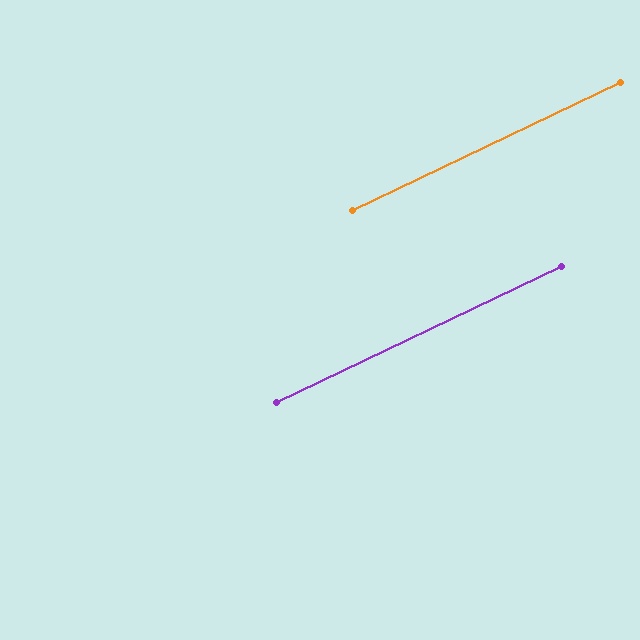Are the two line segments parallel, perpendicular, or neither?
Parallel — their directions differ by only 0.2°.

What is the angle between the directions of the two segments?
Approximately 0 degrees.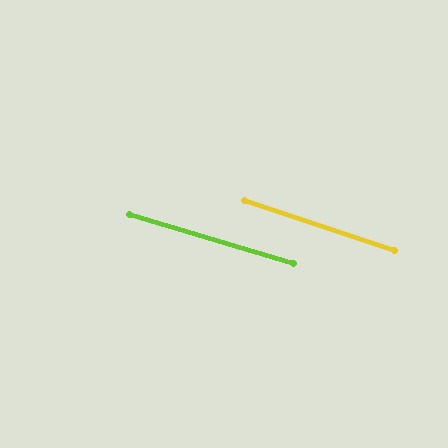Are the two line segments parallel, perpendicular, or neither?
Parallel — their directions differ by only 1.7°.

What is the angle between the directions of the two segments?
Approximately 2 degrees.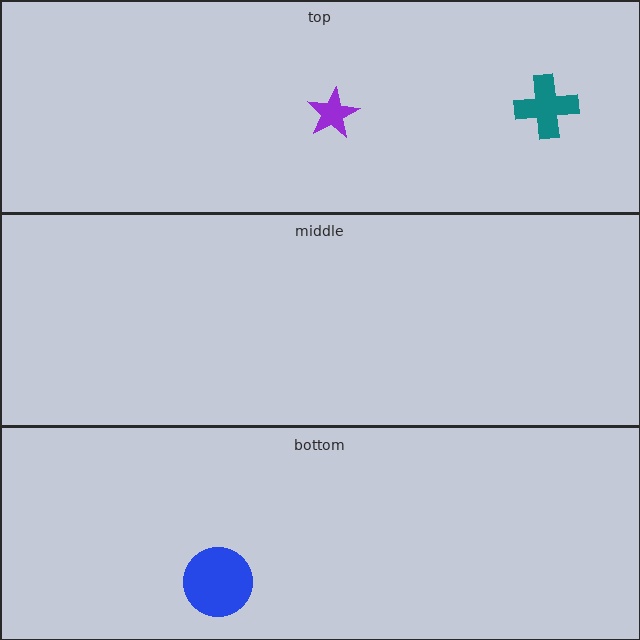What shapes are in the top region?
The purple star, the teal cross.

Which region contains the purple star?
The top region.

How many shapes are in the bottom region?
1.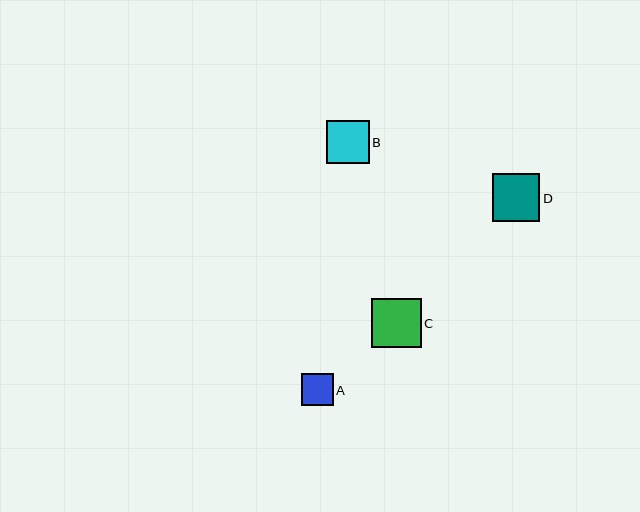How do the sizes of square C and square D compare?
Square C and square D are approximately the same size.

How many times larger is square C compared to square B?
Square C is approximately 1.2 times the size of square B.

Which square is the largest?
Square C is the largest with a size of approximately 49 pixels.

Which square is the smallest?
Square A is the smallest with a size of approximately 32 pixels.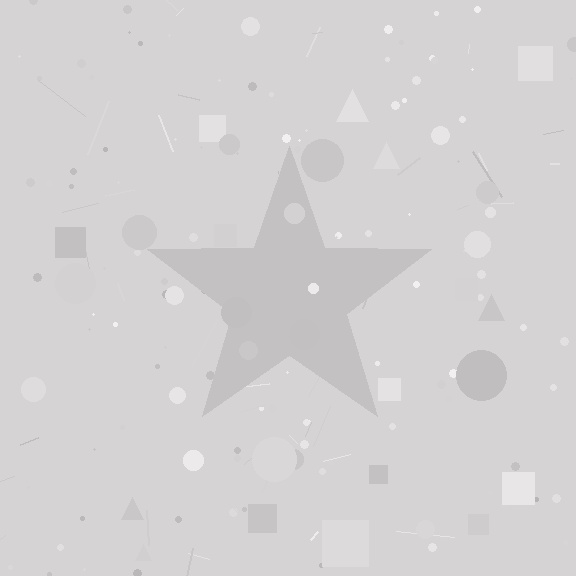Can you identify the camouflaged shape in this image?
The camouflaged shape is a star.